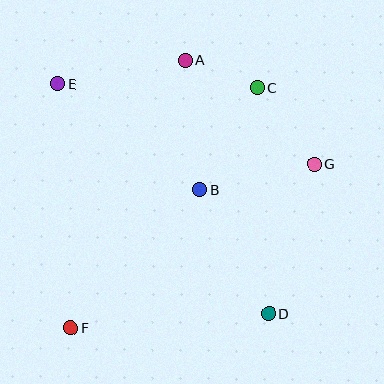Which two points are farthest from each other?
Points D and E are farthest from each other.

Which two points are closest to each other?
Points A and C are closest to each other.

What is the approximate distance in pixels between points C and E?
The distance between C and E is approximately 200 pixels.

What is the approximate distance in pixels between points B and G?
The distance between B and G is approximately 117 pixels.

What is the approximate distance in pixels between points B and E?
The distance between B and E is approximately 177 pixels.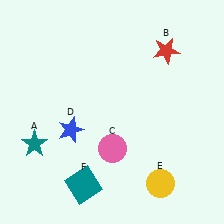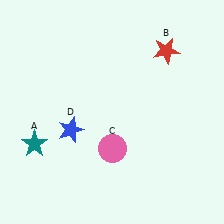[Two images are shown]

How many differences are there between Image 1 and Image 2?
There are 2 differences between the two images.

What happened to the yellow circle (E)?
The yellow circle (E) was removed in Image 2. It was in the bottom-right area of Image 1.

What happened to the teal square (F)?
The teal square (F) was removed in Image 2. It was in the bottom-left area of Image 1.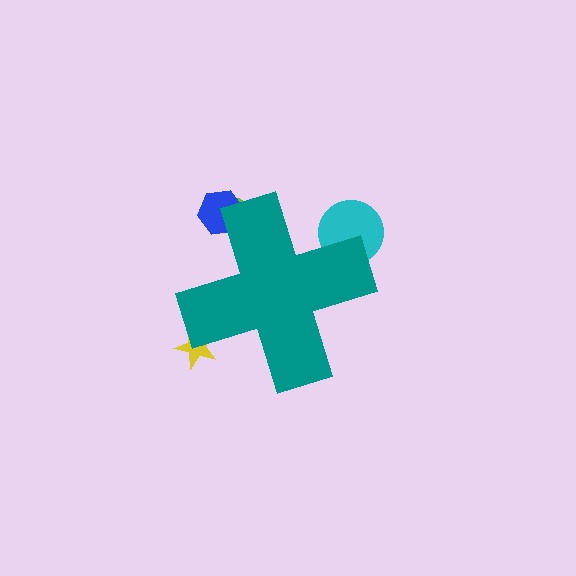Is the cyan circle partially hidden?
Yes, the cyan circle is partially hidden behind the teal cross.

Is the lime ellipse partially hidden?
Yes, the lime ellipse is partially hidden behind the teal cross.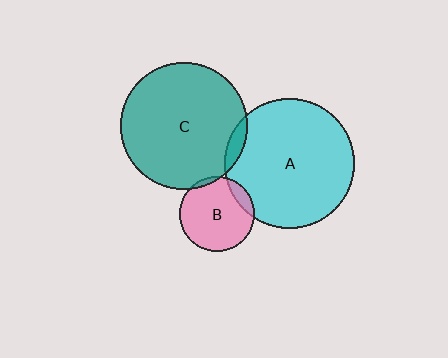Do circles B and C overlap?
Yes.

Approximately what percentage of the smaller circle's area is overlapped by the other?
Approximately 5%.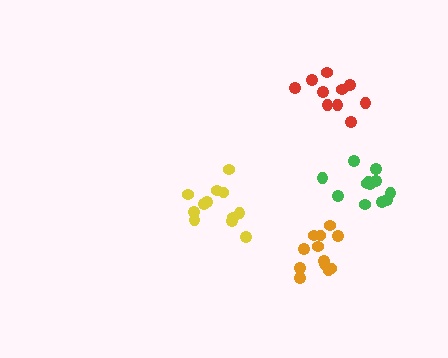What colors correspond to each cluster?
The clusters are colored: red, yellow, orange, green.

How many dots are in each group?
Group 1: 10 dots, Group 2: 12 dots, Group 3: 12 dots, Group 4: 12 dots (46 total).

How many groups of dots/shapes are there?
There are 4 groups.